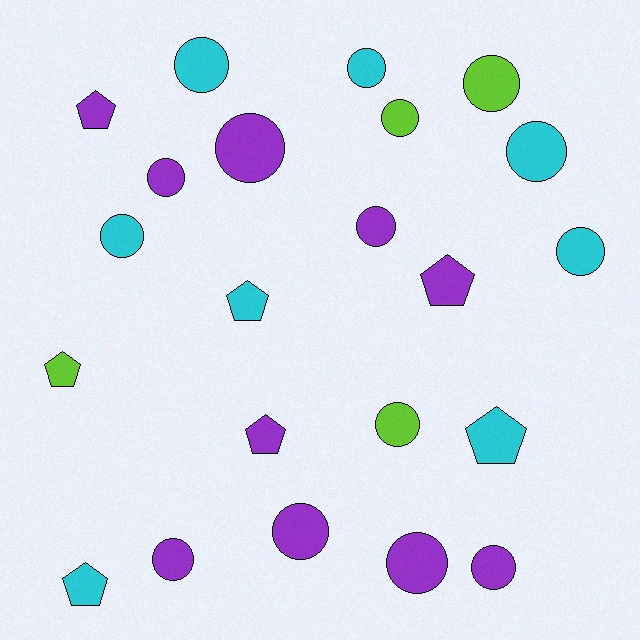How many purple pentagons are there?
There are 3 purple pentagons.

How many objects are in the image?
There are 22 objects.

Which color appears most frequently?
Purple, with 10 objects.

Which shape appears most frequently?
Circle, with 15 objects.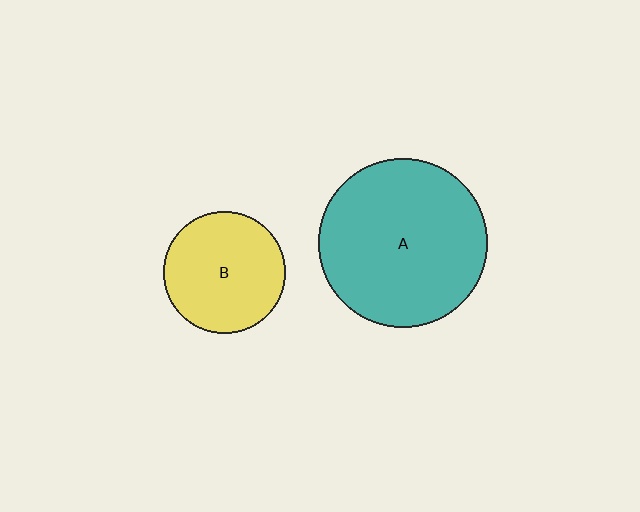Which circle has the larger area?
Circle A (teal).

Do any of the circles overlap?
No, none of the circles overlap.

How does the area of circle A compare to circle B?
Approximately 1.9 times.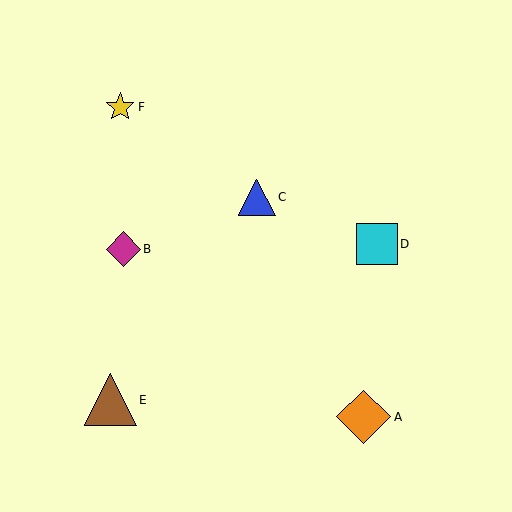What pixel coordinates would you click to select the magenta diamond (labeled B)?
Click at (123, 249) to select the magenta diamond B.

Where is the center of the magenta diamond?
The center of the magenta diamond is at (123, 249).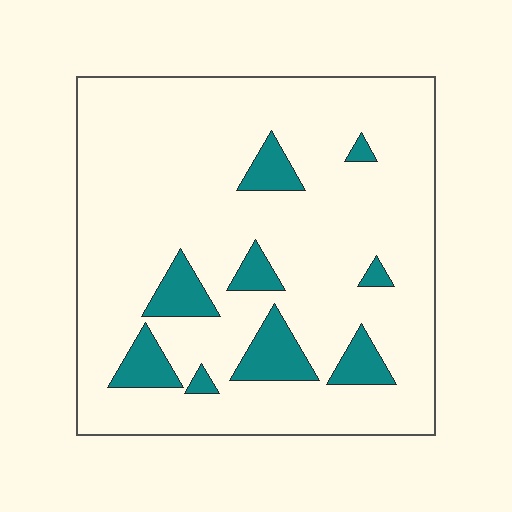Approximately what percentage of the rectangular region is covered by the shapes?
Approximately 15%.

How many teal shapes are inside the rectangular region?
9.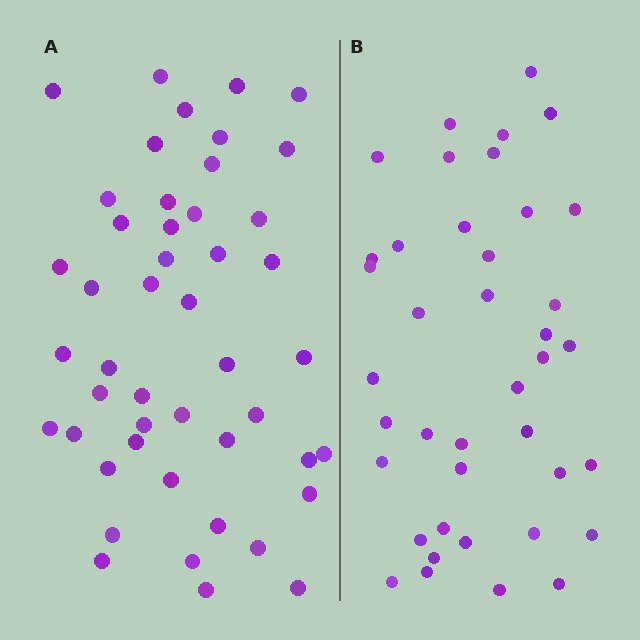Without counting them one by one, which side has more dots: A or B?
Region A (the left region) has more dots.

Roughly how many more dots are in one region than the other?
Region A has roughly 8 or so more dots than region B.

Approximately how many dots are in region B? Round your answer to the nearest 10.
About 40 dots.